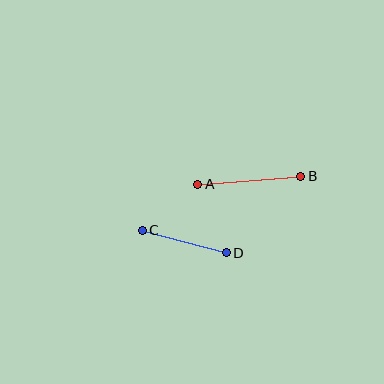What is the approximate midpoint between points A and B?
The midpoint is at approximately (249, 180) pixels.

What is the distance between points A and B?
The distance is approximately 103 pixels.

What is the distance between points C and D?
The distance is approximately 87 pixels.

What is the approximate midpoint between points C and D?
The midpoint is at approximately (184, 241) pixels.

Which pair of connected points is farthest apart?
Points A and B are farthest apart.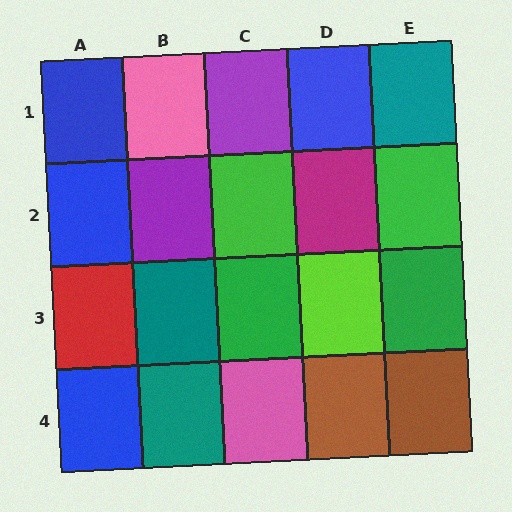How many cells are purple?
2 cells are purple.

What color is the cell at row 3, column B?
Teal.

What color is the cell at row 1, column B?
Pink.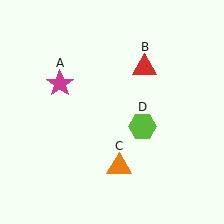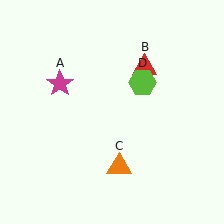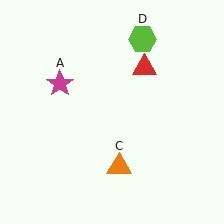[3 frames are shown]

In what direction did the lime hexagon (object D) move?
The lime hexagon (object D) moved up.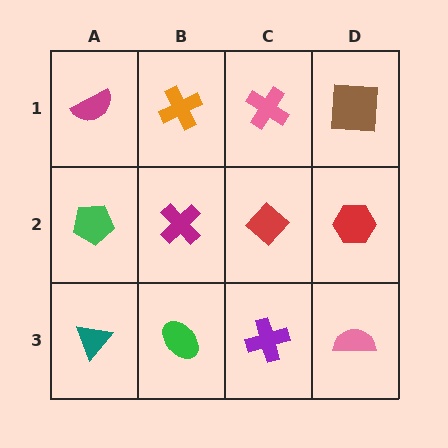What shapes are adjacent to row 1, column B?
A magenta cross (row 2, column B), a magenta semicircle (row 1, column A), a pink cross (row 1, column C).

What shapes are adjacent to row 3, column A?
A green pentagon (row 2, column A), a green ellipse (row 3, column B).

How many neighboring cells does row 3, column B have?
3.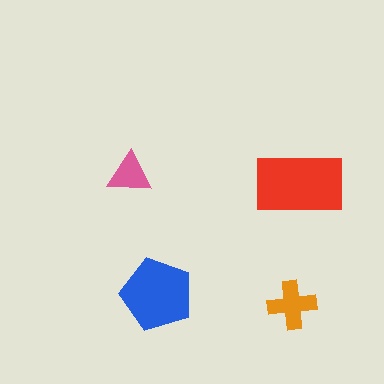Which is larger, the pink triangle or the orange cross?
The orange cross.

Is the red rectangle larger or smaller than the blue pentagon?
Larger.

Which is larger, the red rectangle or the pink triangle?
The red rectangle.